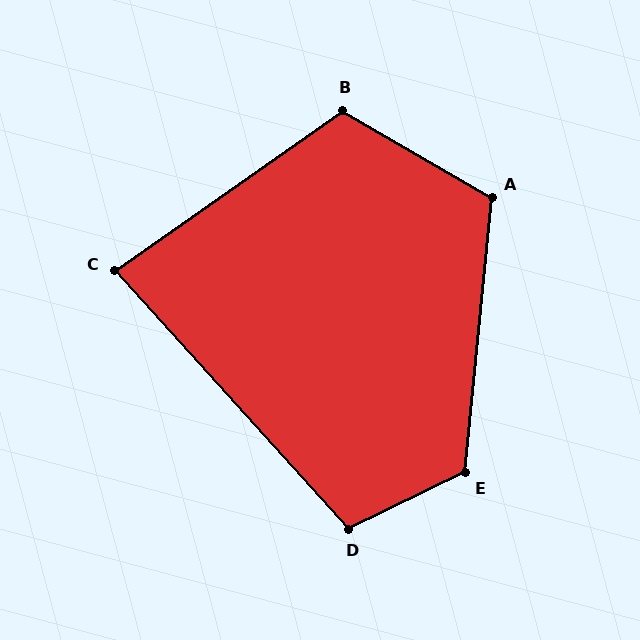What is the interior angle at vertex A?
Approximately 115 degrees (obtuse).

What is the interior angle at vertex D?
Approximately 106 degrees (obtuse).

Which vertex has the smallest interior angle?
C, at approximately 83 degrees.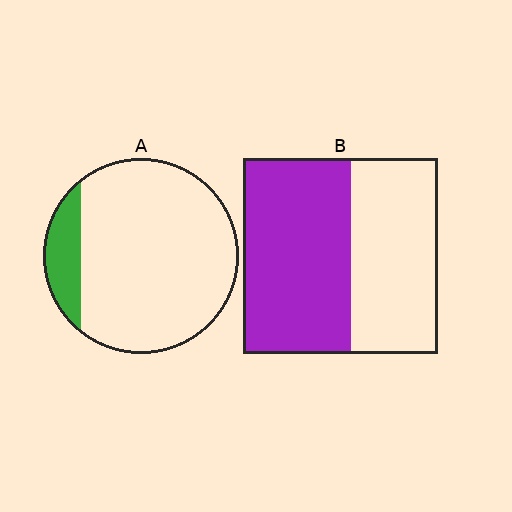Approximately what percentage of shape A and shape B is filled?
A is approximately 15% and B is approximately 55%.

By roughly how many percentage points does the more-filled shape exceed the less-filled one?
By roughly 40 percentage points (B over A).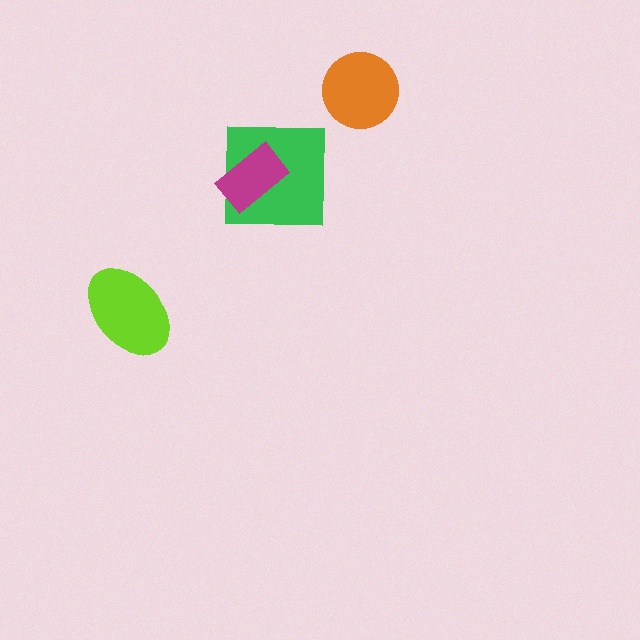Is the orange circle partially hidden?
No, no other shape covers it.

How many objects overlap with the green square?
1 object overlaps with the green square.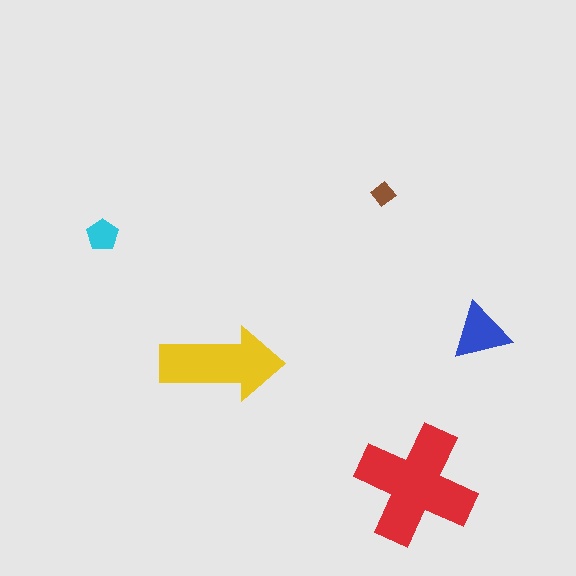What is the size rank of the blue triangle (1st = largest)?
3rd.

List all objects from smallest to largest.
The brown diamond, the cyan pentagon, the blue triangle, the yellow arrow, the red cross.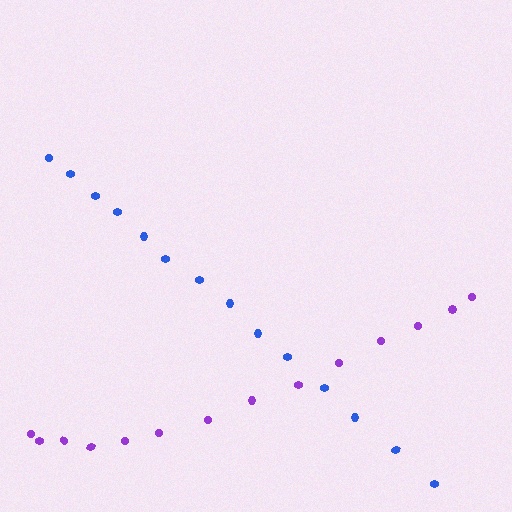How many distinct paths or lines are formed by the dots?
There are 2 distinct paths.